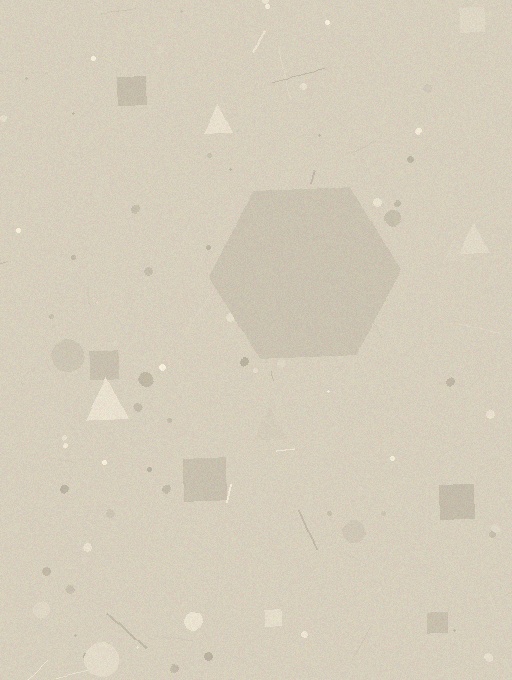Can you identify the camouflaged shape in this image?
The camouflaged shape is a hexagon.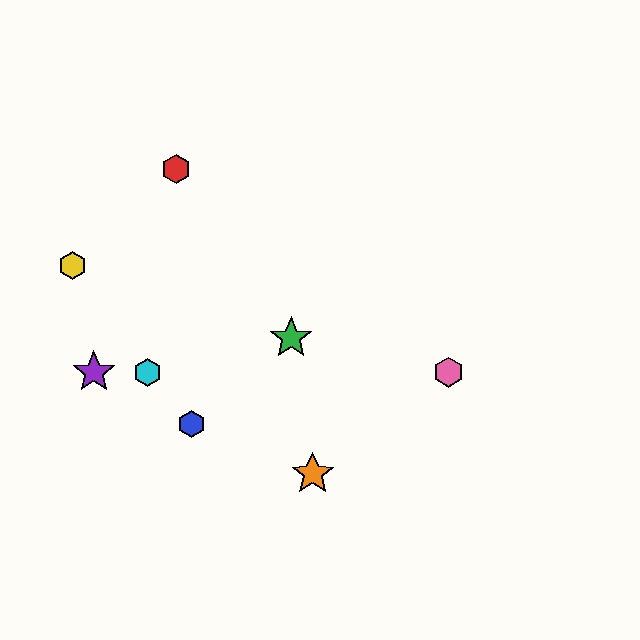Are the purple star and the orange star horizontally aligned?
No, the purple star is at y≈372 and the orange star is at y≈474.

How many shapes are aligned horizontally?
3 shapes (the purple star, the cyan hexagon, the pink hexagon) are aligned horizontally.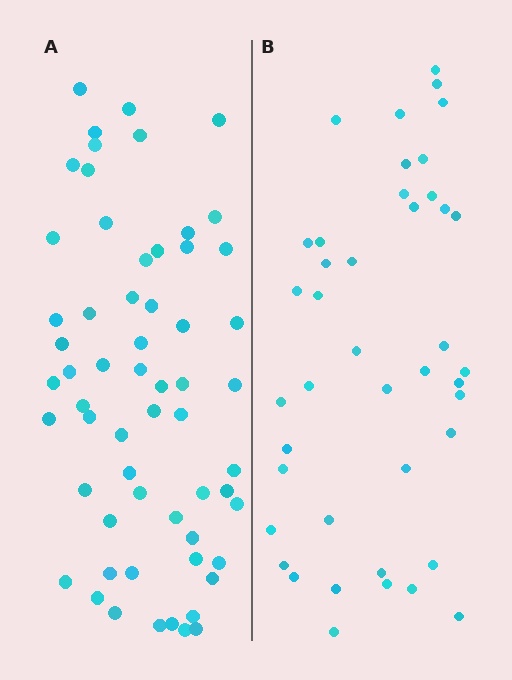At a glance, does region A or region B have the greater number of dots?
Region A (the left region) has more dots.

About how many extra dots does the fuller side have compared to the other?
Region A has approximately 20 more dots than region B.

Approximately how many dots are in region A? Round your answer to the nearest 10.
About 60 dots.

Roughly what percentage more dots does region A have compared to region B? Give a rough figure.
About 45% more.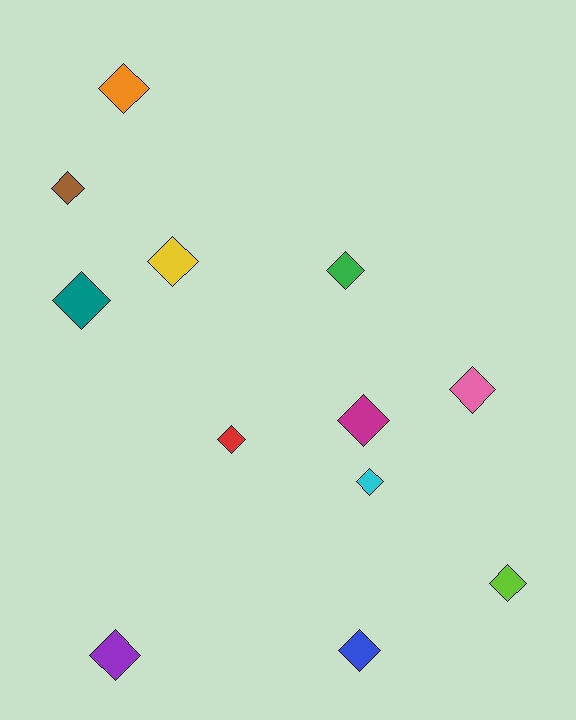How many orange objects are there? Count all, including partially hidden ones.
There is 1 orange object.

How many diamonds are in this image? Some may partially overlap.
There are 12 diamonds.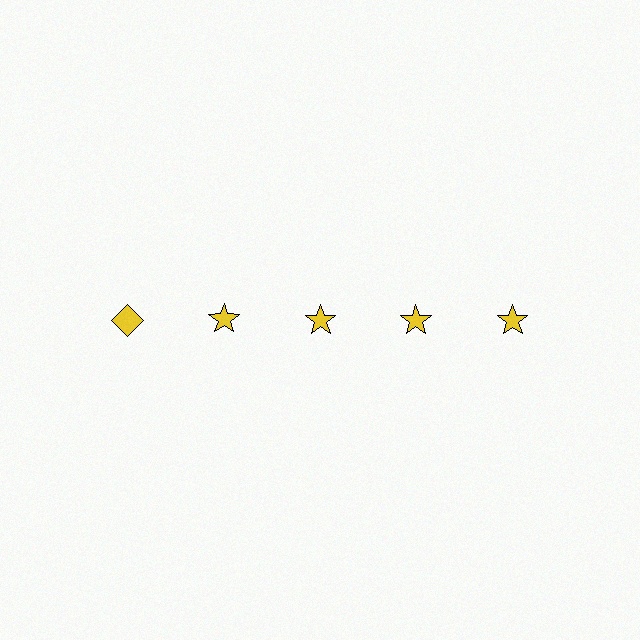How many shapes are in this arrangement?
There are 5 shapes arranged in a grid pattern.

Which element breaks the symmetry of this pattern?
The yellow diamond in the top row, leftmost column breaks the symmetry. All other shapes are yellow stars.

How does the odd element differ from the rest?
It has a different shape: diamond instead of star.